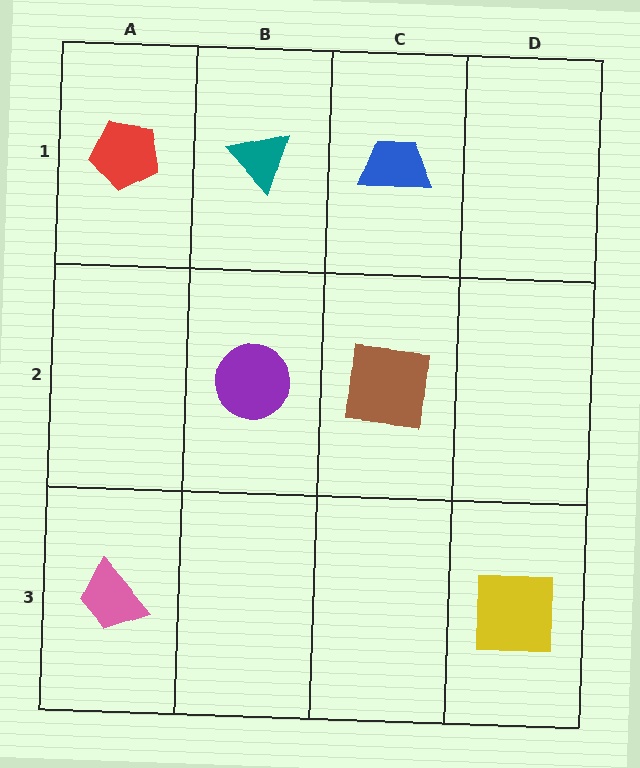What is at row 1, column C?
A blue trapezoid.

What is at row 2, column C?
A brown square.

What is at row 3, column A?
A pink trapezoid.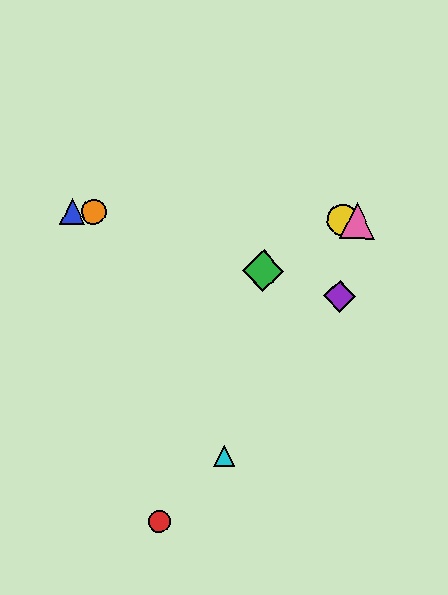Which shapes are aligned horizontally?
The blue triangle, the yellow circle, the orange circle, the pink triangle are aligned horizontally.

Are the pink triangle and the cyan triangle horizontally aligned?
No, the pink triangle is at y≈220 and the cyan triangle is at y≈456.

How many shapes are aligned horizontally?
4 shapes (the blue triangle, the yellow circle, the orange circle, the pink triangle) are aligned horizontally.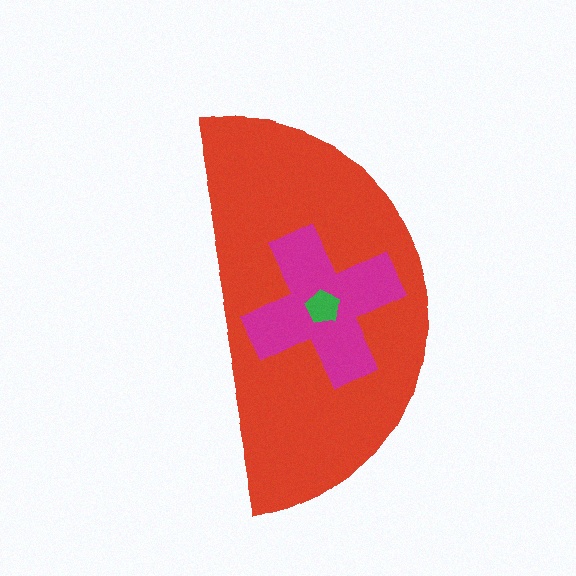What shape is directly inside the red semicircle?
The magenta cross.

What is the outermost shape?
The red semicircle.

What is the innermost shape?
The green pentagon.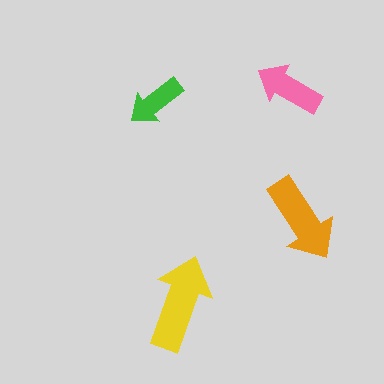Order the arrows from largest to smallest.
the yellow one, the orange one, the pink one, the green one.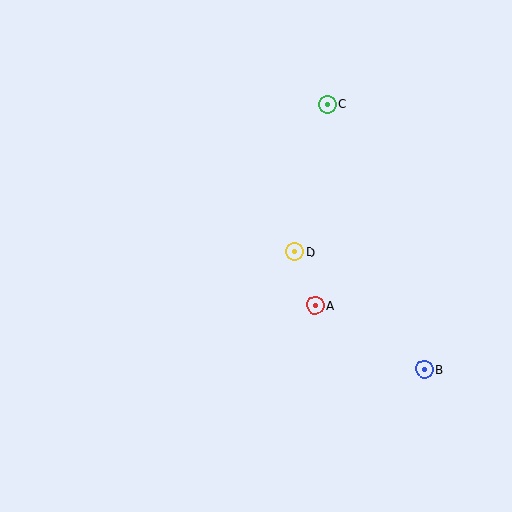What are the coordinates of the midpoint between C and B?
The midpoint between C and B is at (376, 237).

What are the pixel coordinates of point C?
Point C is at (327, 104).